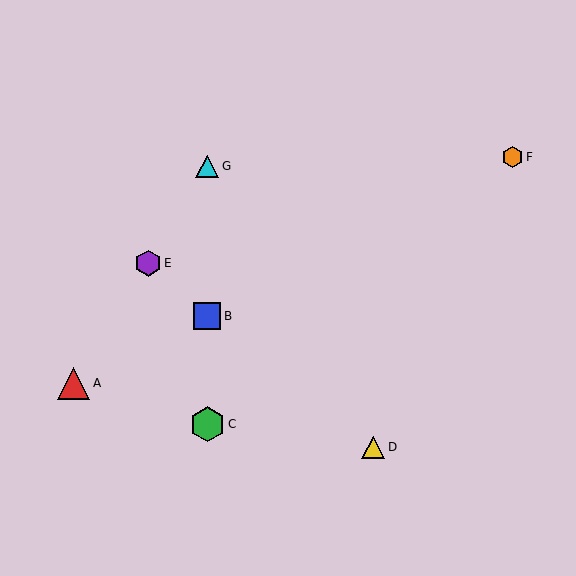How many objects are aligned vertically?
3 objects (B, C, G) are aligned vertically.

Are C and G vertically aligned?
Yes, both are at x≈207.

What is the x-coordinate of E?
Object E is at x≈148.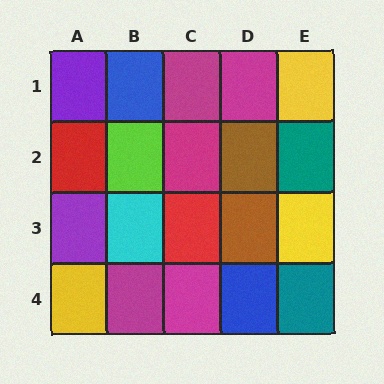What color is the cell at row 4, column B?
Magenta.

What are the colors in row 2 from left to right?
Red, lime, magenta, brown, teal.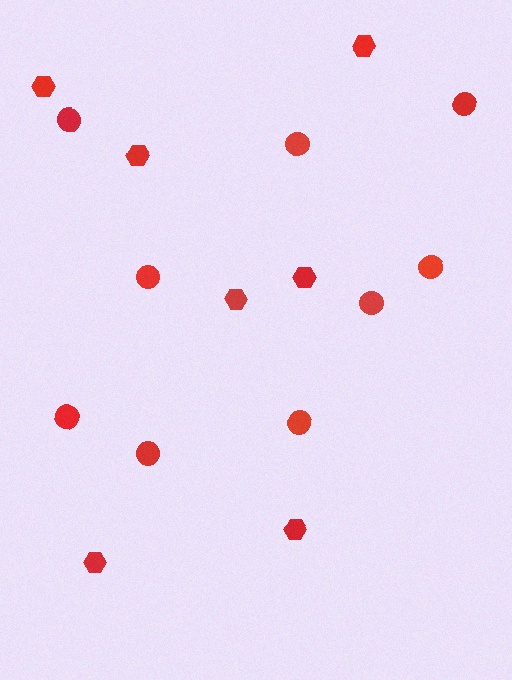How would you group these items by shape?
There are 2 groups: one group of hexagons (7) and one group of circles (9).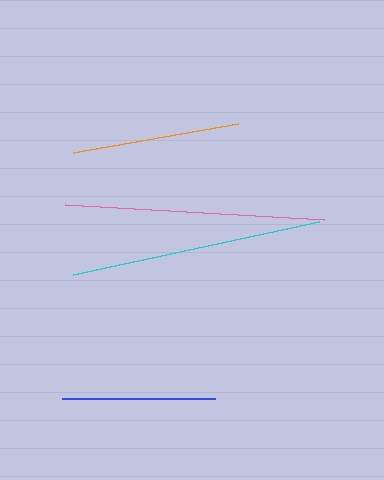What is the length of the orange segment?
The orange segment is approximately 168 pixels long.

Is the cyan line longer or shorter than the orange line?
The cyan line is longer than the orange line.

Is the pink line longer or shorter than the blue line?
The pink line is longer than the blue line.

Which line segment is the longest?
The pink line is the longest at approximately 259 pixels.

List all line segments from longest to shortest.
From longest to shortest: pink, cyan, orange, blue.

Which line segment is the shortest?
The blue line is the shortest at approximately 153 pixels.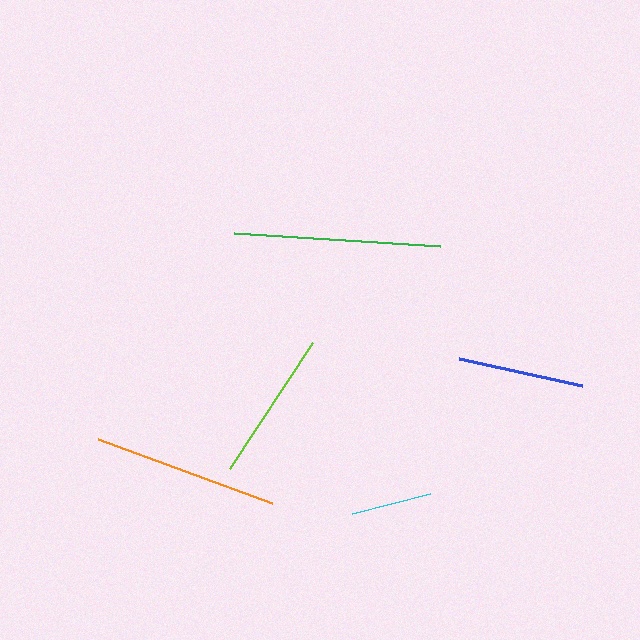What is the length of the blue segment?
The blue segment is approximately 127 pixels long.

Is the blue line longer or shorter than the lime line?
The lime line is longer than the blue line.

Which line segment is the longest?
The green line is the longest at approximately 206 pixels.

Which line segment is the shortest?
The cyan line is the shortest at approximately 80 pixels.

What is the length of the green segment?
The green segment is approximately 206 pixels long.